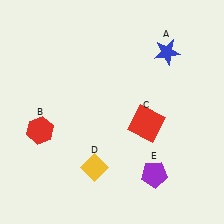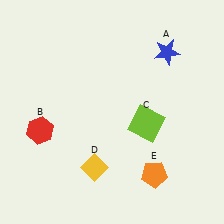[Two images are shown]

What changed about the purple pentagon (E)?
In Image 1, E is purple. In Image 2, it changed to orange.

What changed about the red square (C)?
In Image 1, C is red. In Image 2, it changed to lime.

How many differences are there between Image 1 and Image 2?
There are 2 differences between the two images.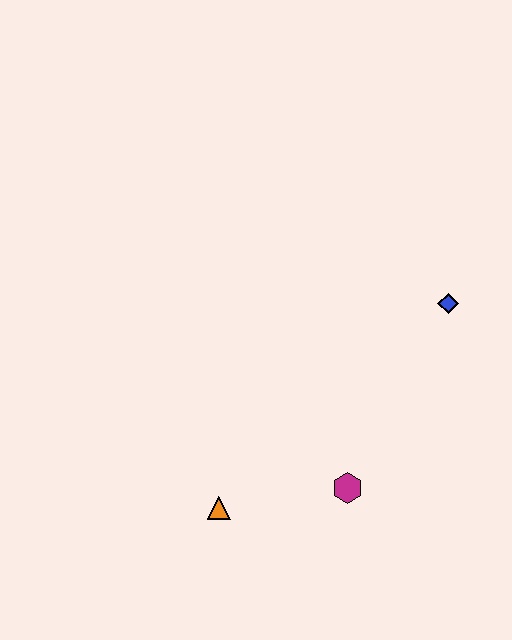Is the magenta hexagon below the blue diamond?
Yes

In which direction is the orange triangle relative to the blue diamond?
The orange triangle is to the left of the blue diamond.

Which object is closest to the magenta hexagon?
The orange triangle is closest to the magenta hexagon.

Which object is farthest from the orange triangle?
The blue diamond is farthest from the orange triangle.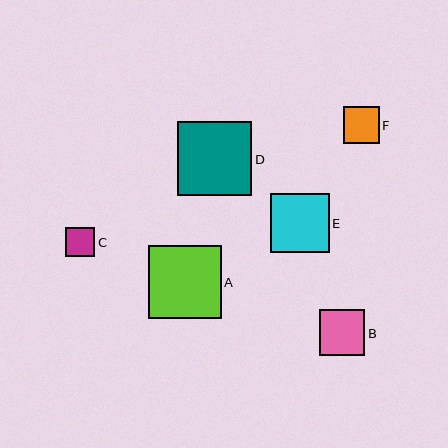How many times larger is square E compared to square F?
Square E is approximately 1.6 times the size of square F.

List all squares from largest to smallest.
From largest to smallest: D, A, E, B, F, C.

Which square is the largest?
Square D is the largest with a size of approximately 75 pixels.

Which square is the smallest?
Square C is the smallest with a size of approximately 29 pixels.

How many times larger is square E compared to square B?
Square E is approximately 1.3 times the size of square B.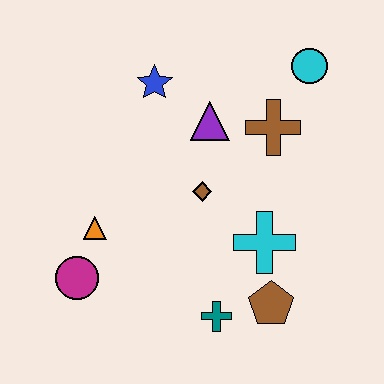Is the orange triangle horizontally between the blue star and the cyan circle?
No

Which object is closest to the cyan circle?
The brown cross is closest to the cyan circle.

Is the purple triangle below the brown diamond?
No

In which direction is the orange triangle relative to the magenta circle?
The orange triangle is above the magenta circle.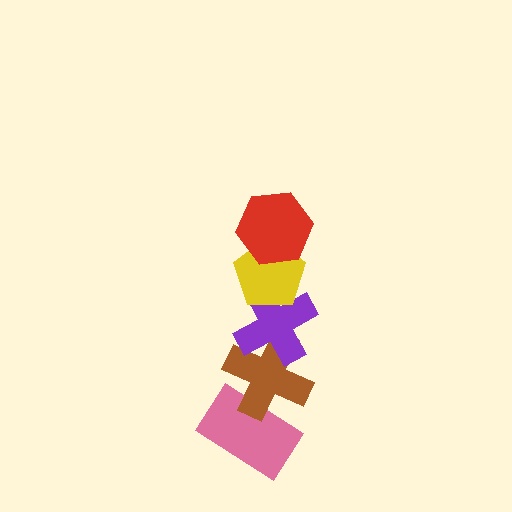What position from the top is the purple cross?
The purple cross is 3rd from the top.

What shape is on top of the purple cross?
The yellow pentagon is on top of the purple cross.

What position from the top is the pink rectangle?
The pink rectangle is 5th from the top.